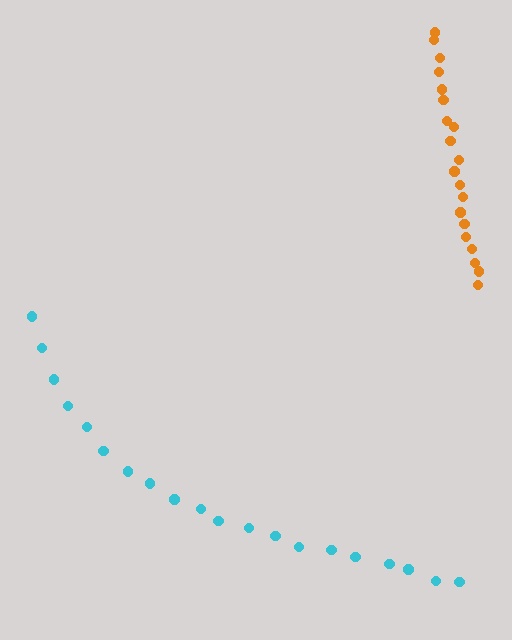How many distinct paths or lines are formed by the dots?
There are 2 distinct paths.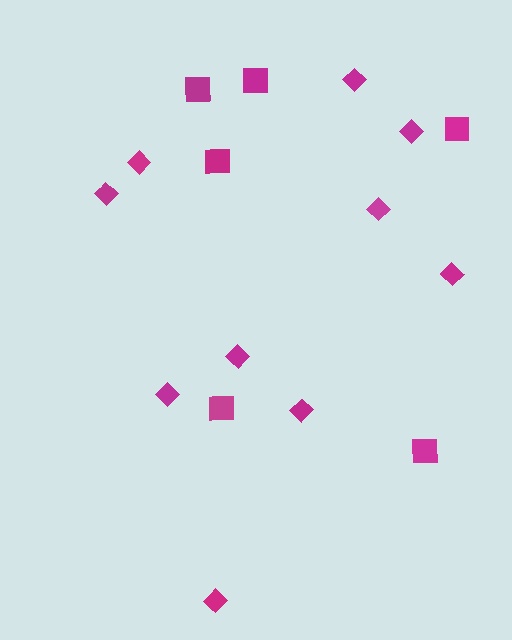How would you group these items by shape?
There are 2 groups: one group of squares (6) and one group of diamonds (10).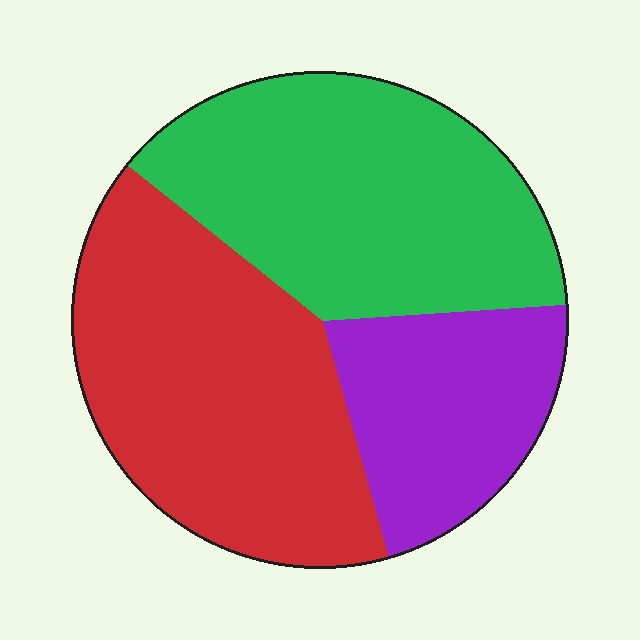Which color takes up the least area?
Purple, at roughly 20%.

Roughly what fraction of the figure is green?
Green covers around 40% of the figure.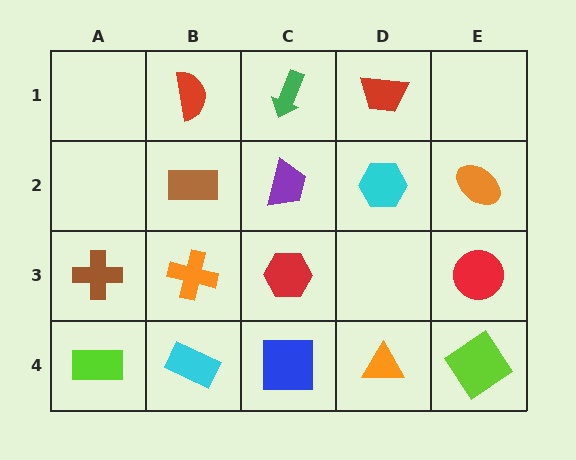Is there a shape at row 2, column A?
No, that cell is empty.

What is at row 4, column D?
An orange triangle.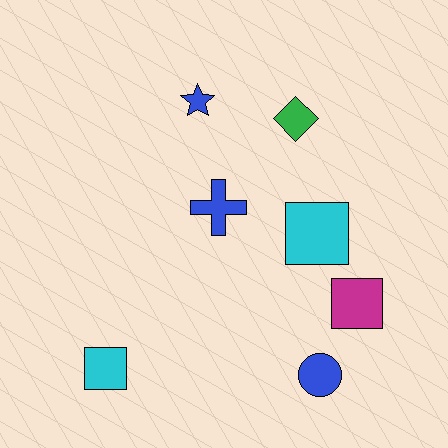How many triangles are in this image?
There are no triangles.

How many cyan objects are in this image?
There are 2 cyan objects.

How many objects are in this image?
There are 7 objects.